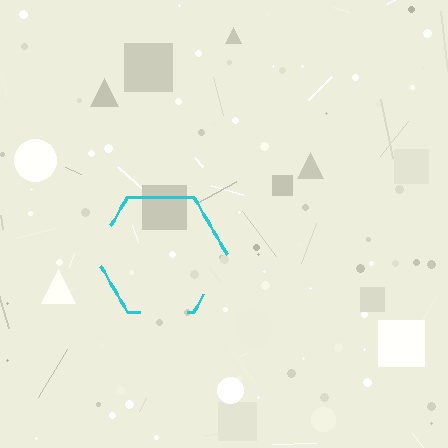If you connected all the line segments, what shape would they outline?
They would outline a hexagon.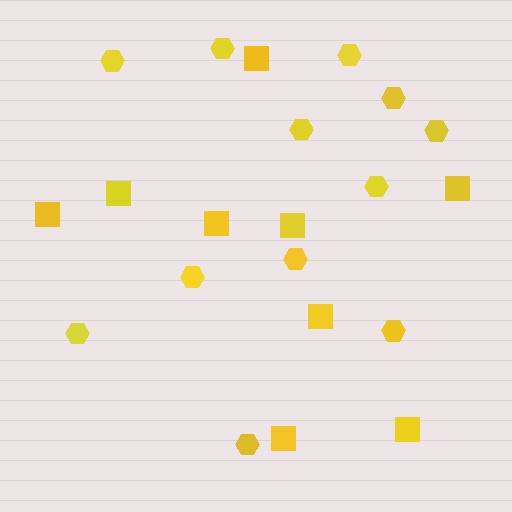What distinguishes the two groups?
There are 2 groups: one group of squares (9) and one group of hexagons (12).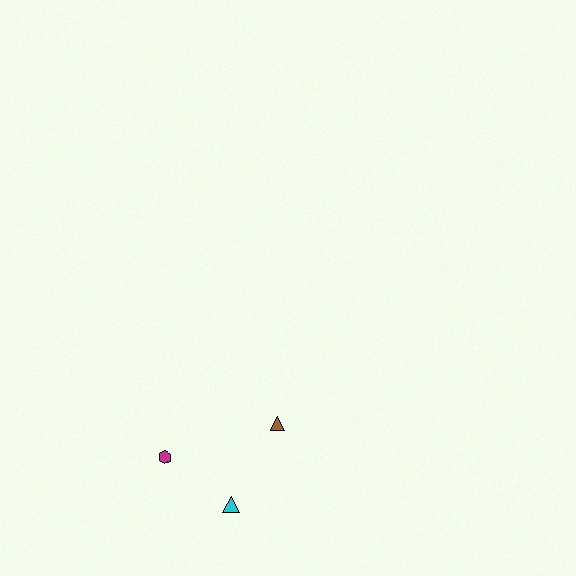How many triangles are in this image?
There are 2 triangles.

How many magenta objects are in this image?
There is 1 magenta object.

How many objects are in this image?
There are 3 objects.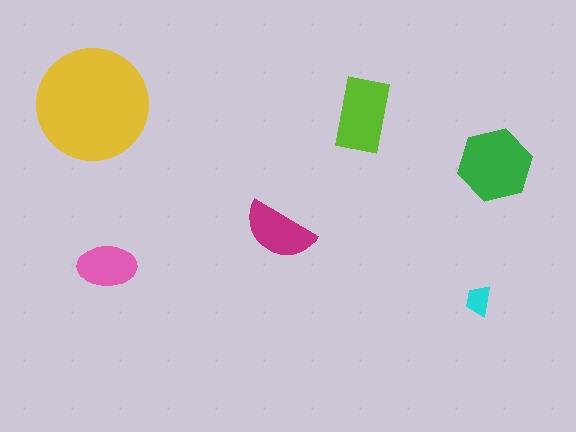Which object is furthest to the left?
The yellow circle is leftmost.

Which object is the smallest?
The cyan trapezoid.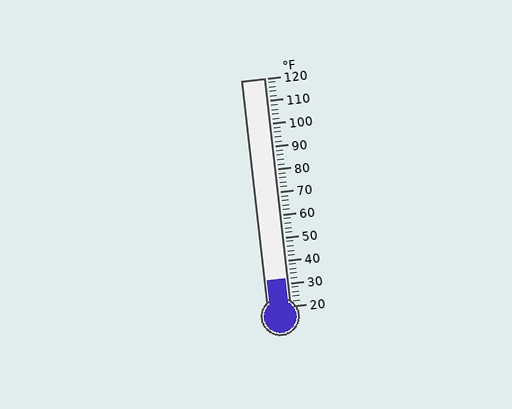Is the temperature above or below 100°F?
The temperature is below 100°F.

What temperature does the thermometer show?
The thermometer shows approximately 32°F.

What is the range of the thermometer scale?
The thermometer scale ranges from 20°F to 120°F.